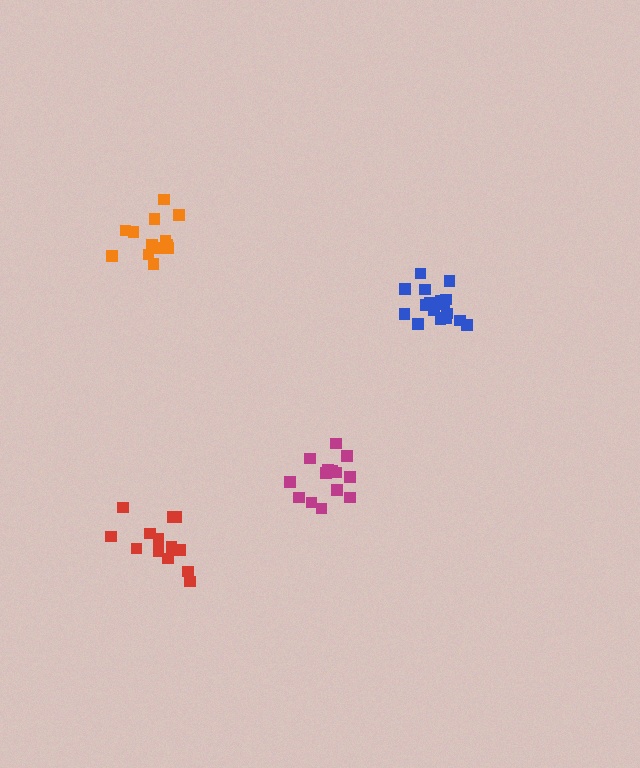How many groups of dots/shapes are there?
There are 4 groups.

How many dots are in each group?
Group 1: 13 dots, Group 2: 17 dots, Group 3: 13 dots, Group 4: 14 dots (57 total).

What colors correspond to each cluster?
The clusters are colored: red, blue, orange, magenta.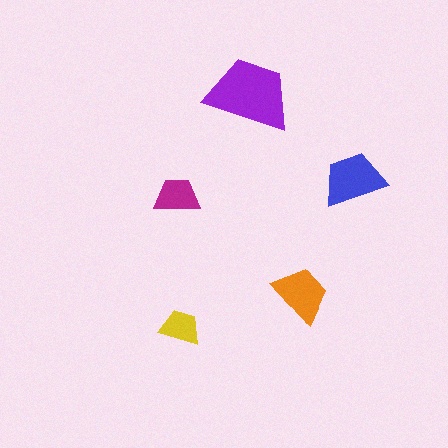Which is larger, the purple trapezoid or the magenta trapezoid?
The purple one.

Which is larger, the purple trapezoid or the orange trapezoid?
The purple one.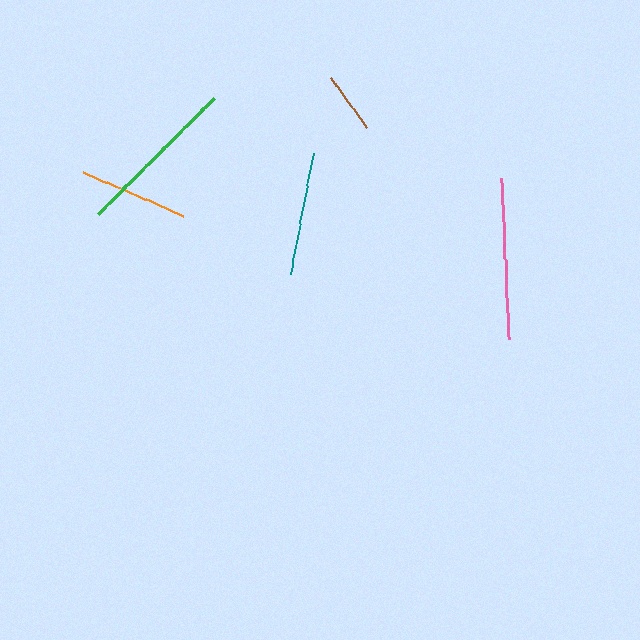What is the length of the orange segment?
The orange segment is approximately 108 pixels long.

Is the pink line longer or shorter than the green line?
The green line is longer than the pink line.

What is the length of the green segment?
The green segment is approximately 164 pixels long.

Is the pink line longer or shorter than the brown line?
The pink line is longer than the brown line.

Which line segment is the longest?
The green line is the longest at approximately 164 pixels.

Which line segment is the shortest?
The brown line is the shortest at approximately 62 pixels.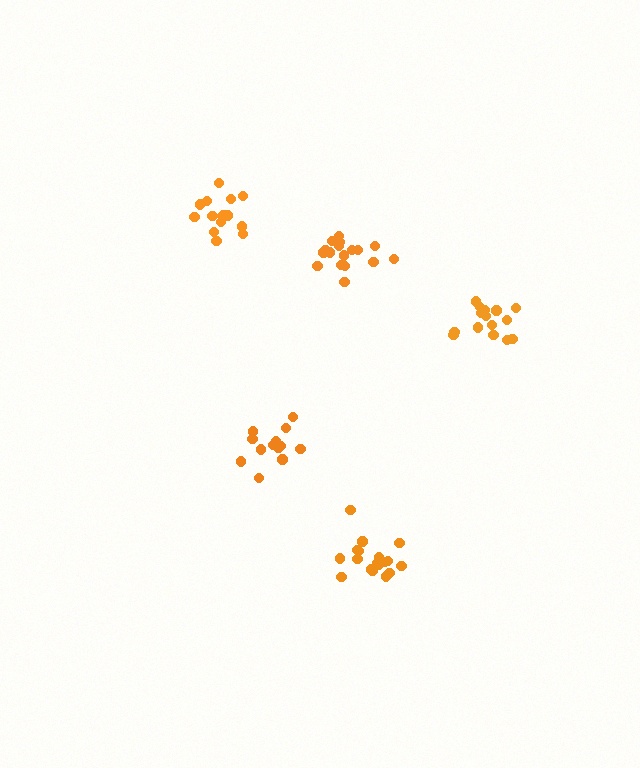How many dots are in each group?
Group 1: 13 dots, Group 2: 18 dots, Group 3: 14 dots, Group 4: 15 dots, Group 5: 18 dots (78 total).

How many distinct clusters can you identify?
There are 5 distinct clusters.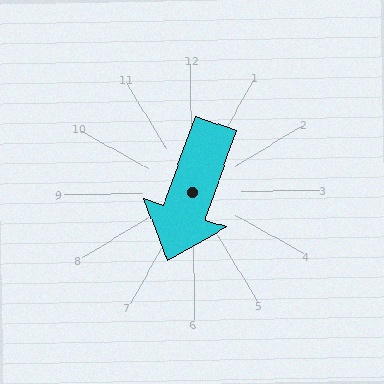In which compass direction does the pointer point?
South.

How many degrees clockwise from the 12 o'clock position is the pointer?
Approximately 200 degrees.